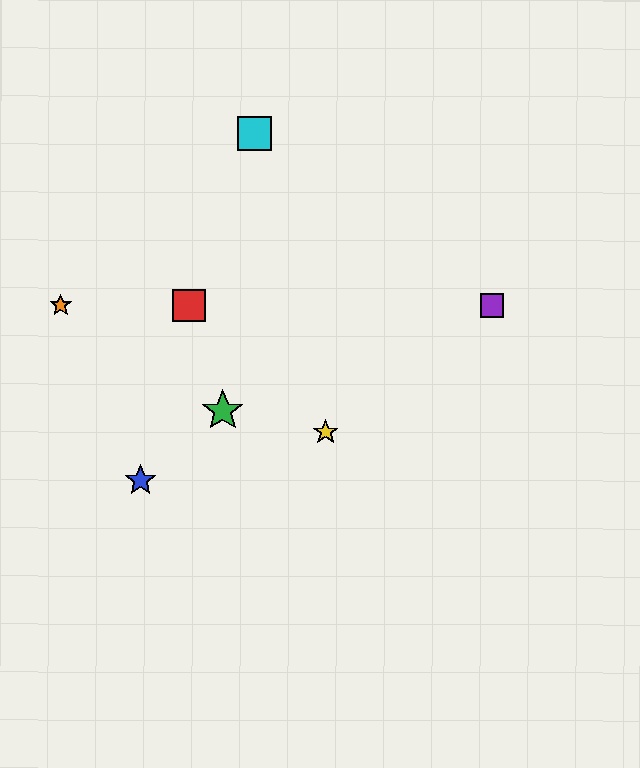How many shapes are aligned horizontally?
3 shapes (the red square, the purple square, the orange star) are aligned horizontally.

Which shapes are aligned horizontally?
The red square, the purple square, the orange star are aligned horizontally.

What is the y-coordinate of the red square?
The red square is at y≈305.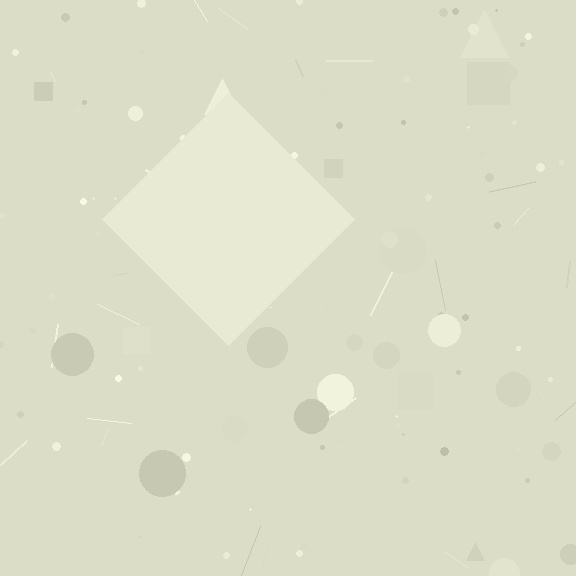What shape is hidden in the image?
A diamond is hidden in the image.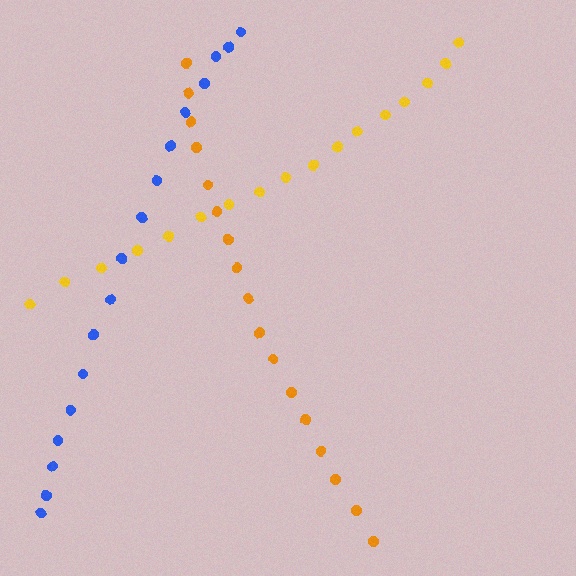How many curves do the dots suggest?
There are 3 distinct paths.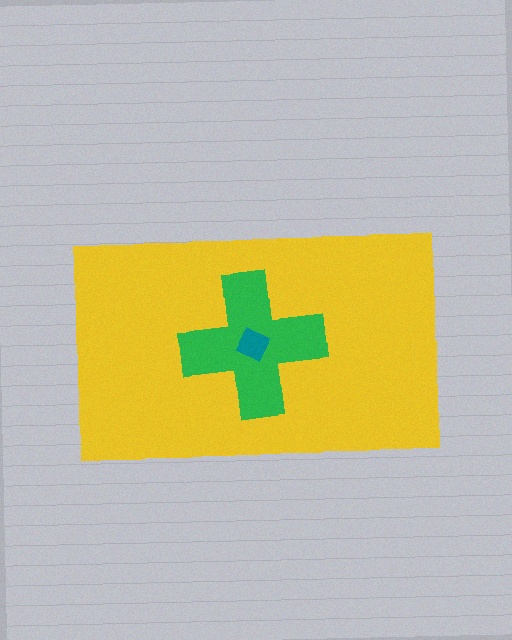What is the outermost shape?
The yellow rectangle.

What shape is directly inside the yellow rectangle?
The green cross.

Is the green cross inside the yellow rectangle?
Yes.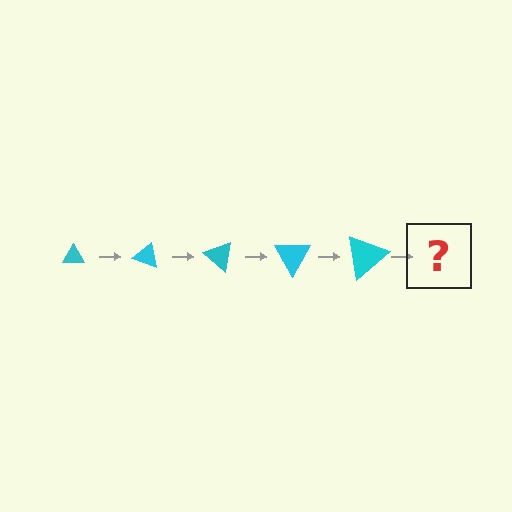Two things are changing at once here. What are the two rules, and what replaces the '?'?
The two rules are that the triangle grows larger each step and it rotates 20 degrees each step. The '?' should be a triangle, larger than the previous one and rotated 100 degrees from the start.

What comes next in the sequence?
The next element should be a triangle, larger than the previous one and rotated 100 degrees from the start.